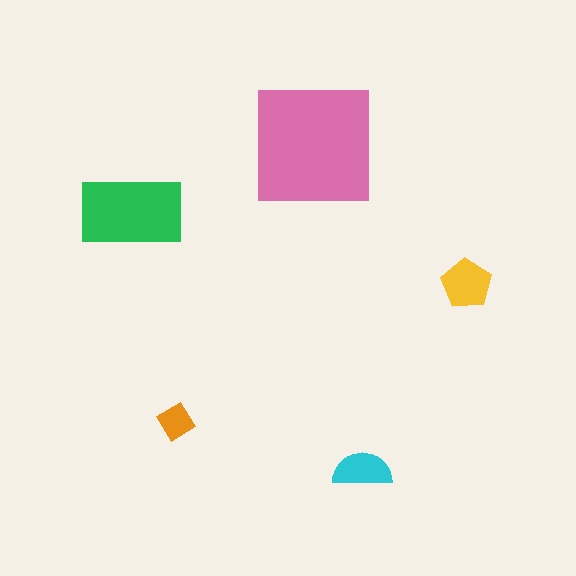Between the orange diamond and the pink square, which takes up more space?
The pink square.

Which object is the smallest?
The orange diamond.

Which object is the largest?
The pink square.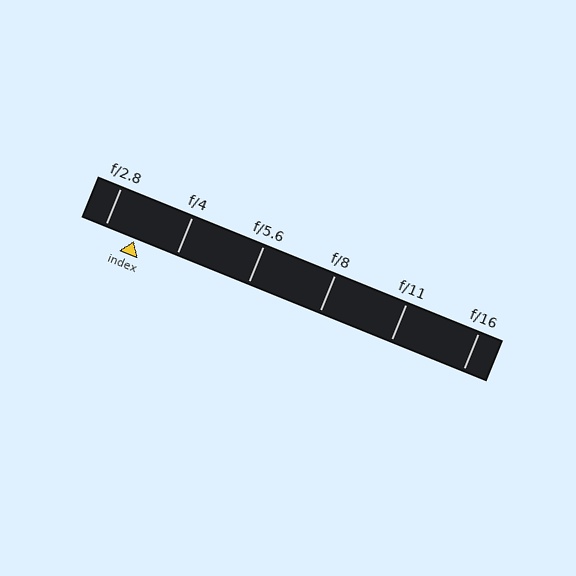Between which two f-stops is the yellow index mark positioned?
The index mark is between f/2.8 and f/4.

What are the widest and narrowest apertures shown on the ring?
The widest aperture shown is f/2.8 and the narrowest is f/16.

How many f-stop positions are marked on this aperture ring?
There are 6 f-stop positions marked.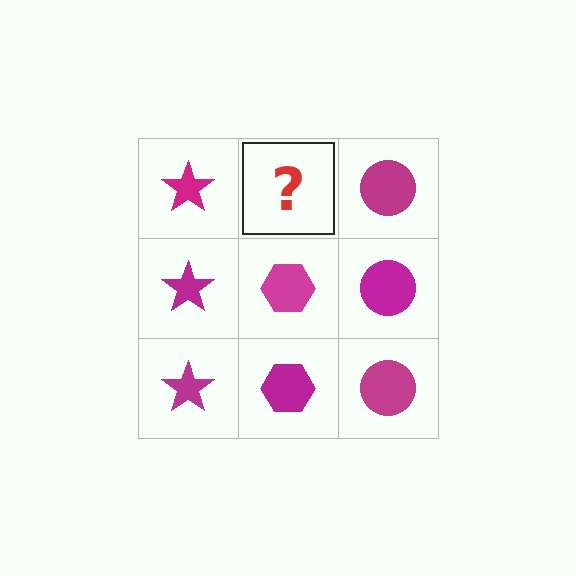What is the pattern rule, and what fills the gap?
The rule is that each column has a consistent shape. The gap should be filled with a magenta hexagon.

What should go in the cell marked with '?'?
The missing cell should contain a magenta hexagon.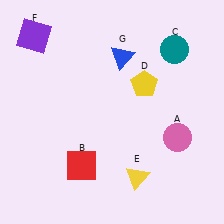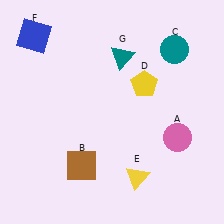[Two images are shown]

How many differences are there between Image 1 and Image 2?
There are 3 differences between the two images.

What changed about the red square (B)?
In Image 1, B is red. In Image 2, it changed to brown.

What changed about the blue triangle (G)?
In Image 1, G is blue. In Image 2, it changed to teal.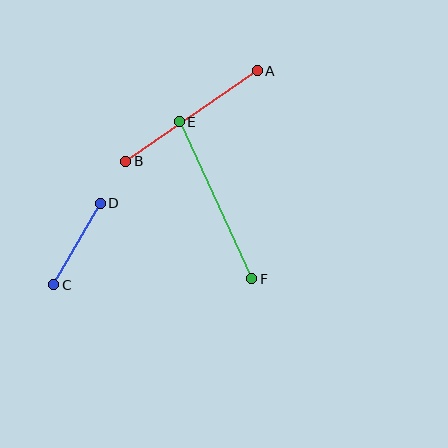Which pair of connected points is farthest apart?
Points E and F are farthest apart.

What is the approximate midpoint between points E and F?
The midpoint is at approximately (215, 200) pixels.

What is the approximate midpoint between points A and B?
The midpoint is at approximately (191, 116) pixels.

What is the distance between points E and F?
The distance is approximately 173 pixels.